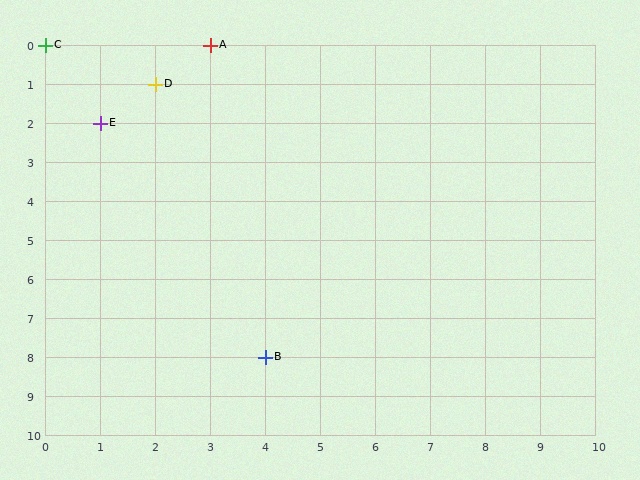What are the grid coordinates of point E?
Point E is at grid coordinates (1, 2).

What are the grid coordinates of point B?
Point B is at grid coordinates (4, 8).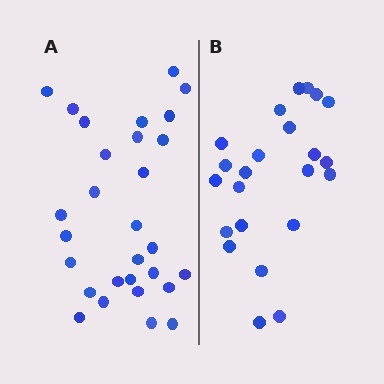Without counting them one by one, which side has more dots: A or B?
Region A (the left region) has more dots.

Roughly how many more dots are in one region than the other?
Region A has about 6 more dots than region B.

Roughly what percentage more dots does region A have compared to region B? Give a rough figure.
About 25% more.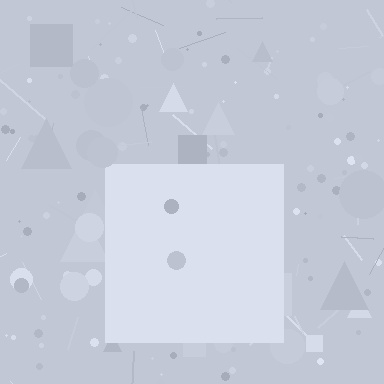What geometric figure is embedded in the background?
A square is embedded in the background.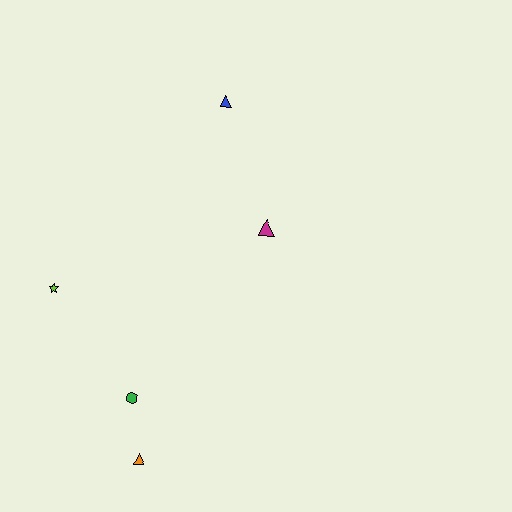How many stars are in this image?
There is 1 star.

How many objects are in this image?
There are 5 objects.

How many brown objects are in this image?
There are no brown objects.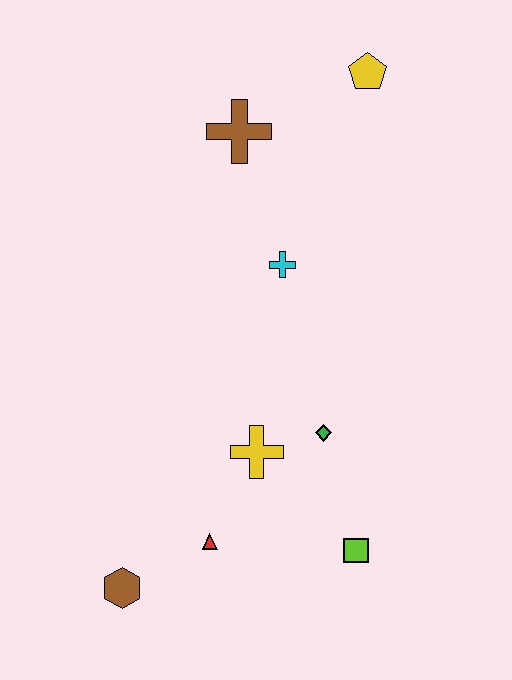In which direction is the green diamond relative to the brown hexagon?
The green diamond is to the right of the brown hexagon.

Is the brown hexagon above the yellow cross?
No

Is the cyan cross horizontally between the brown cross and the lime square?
Yes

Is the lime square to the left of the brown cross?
No